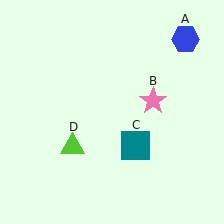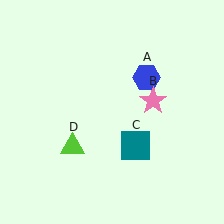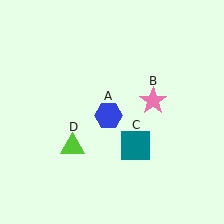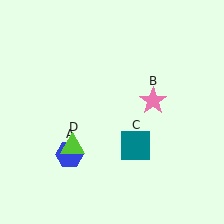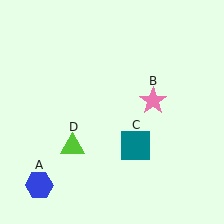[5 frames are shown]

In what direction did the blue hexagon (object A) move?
The blue hexagon (object A) moved down and to the left.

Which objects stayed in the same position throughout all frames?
Pink star (object B) and teal square (object C) and lime triangle (object D) remained stationary.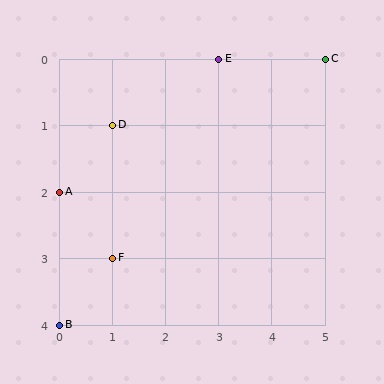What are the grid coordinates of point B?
Point B is at grid coordinates (0, 4).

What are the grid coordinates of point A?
Point A is at grid coordinates (0, 2).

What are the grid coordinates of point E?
Point E is at grid coordinates (3, 0).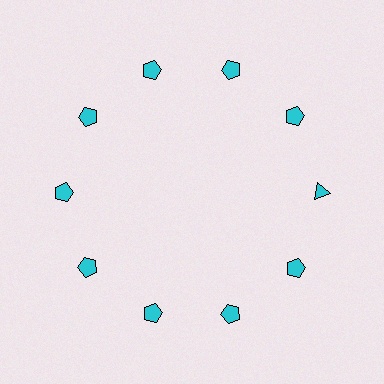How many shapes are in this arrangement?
There are 10 shapes arranged in a ring pattern.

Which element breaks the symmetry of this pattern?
The cyan triangle at roughly the 3 o'clock position breaks the symmetry. All other shapes are cyan pentagons.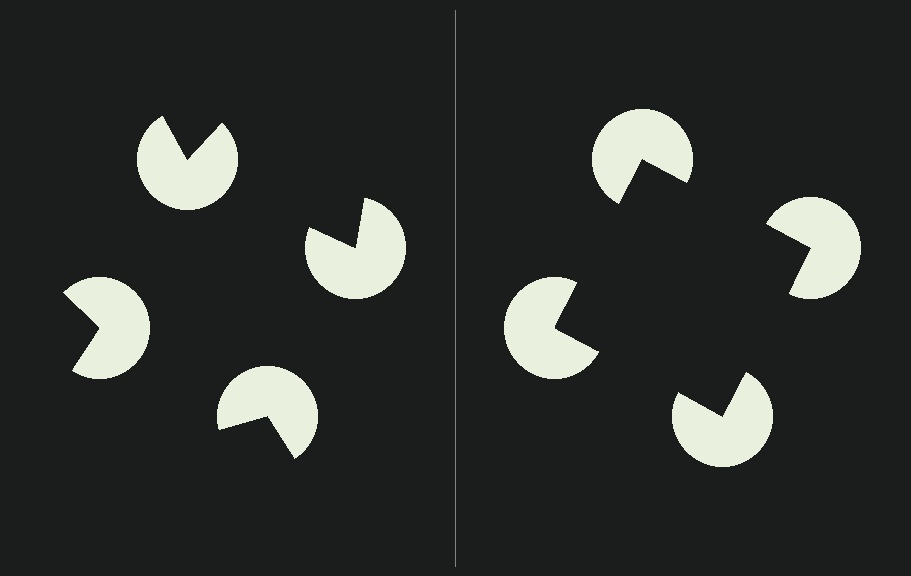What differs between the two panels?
The pac-man discs are positioned identically on both sides; only the wedge orientations differ. On the right they align to a square; on the left they are misaligned.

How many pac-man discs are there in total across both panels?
8 — 4 on each side.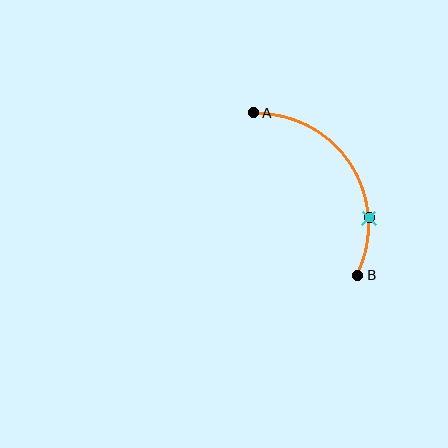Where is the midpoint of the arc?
The arc midpoint is the point on the curve farthest from the straight line joining A and B. It sits to the right of that line.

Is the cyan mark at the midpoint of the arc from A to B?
No. The cyan mark lies on the arc but is closer to endpoint B. The arc midpoint would be at the point on the curve equidistant along the arc from both A and B.